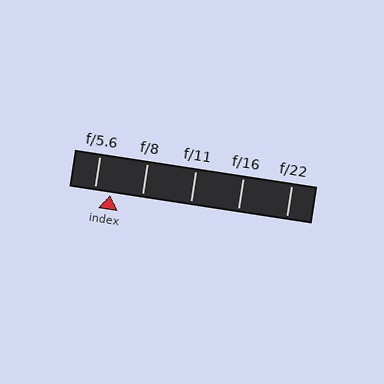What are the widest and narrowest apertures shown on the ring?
The widest aperture shown is f/5.6 and the narrowest is f/22.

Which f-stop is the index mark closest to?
The index mark is closest to f/5.6.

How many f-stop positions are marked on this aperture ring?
There are 5 f-stop positions marked.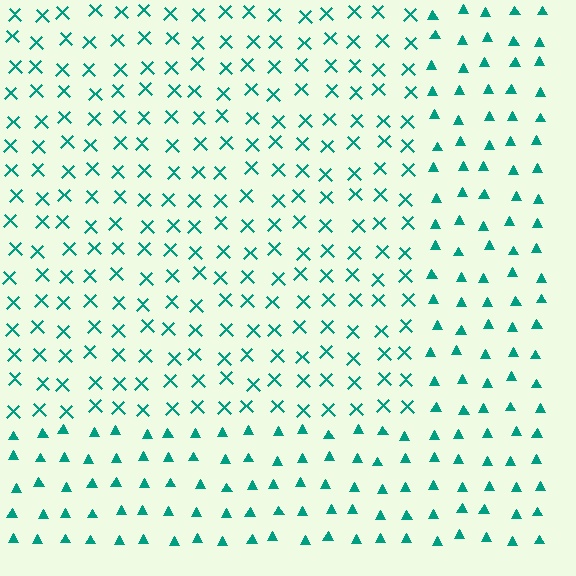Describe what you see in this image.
The image is filled with small teal elements arranged in a uniform grid. A rectangle-shaped region contains X marks, while the surrounding area contains triangles. The boundary is defined purely by the change in element shape.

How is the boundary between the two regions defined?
The boundary is defined by a change in element shape: X marks inside vs. triangles outside. All elements share the same color and spacing.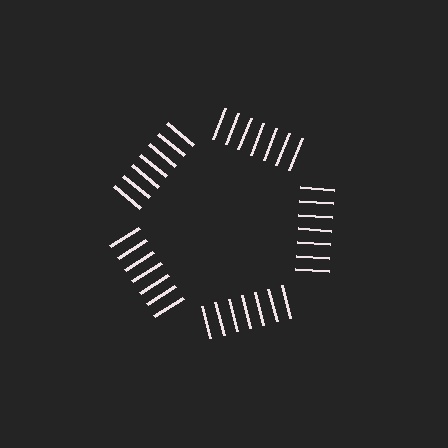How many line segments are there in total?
35 — 7 along each of the 5 edges.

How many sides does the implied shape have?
5 sides — the line-ends trace a pentagon.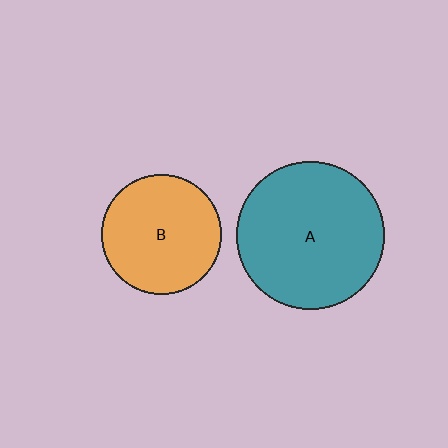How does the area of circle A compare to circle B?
Approximately 1.5 times.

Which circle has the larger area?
Circle A (teal).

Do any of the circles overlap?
No, none of the circles overlap.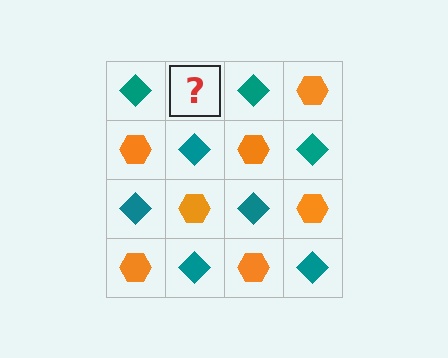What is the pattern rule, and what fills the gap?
The rule is that it alternates teal diamond and orange hexagon in a checkerboard pattern. The gap should be filled with an orange hexagon.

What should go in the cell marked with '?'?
The missing cell should contain an orange hexagon.